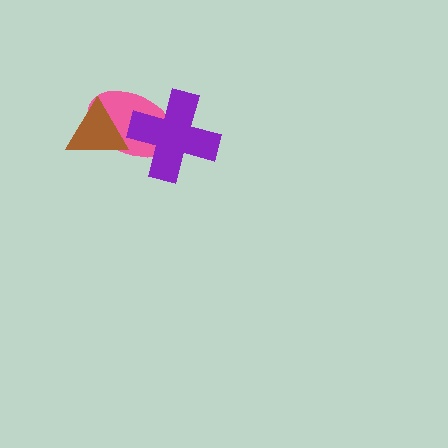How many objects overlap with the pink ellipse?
2 objects overlap with the pink ellipse.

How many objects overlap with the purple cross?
1 object overlaps with the purple cross.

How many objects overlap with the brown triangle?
1 object overlaps with the brown triangle.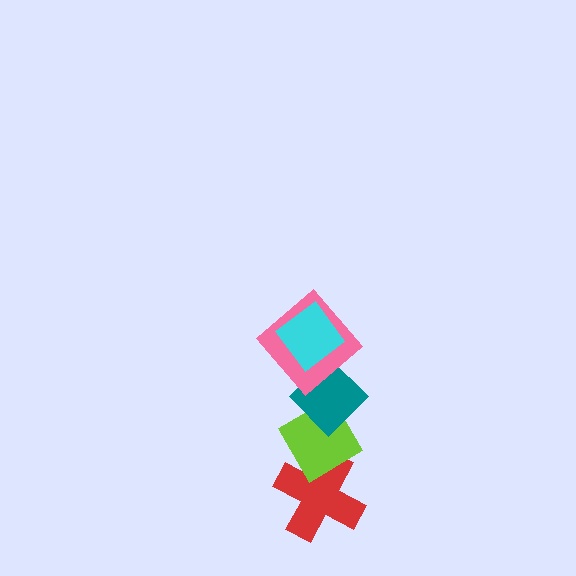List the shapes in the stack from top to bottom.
From top to bottom: the cyan diamond, the pink diamond, the teal diamond, the lime diamond, the red cross.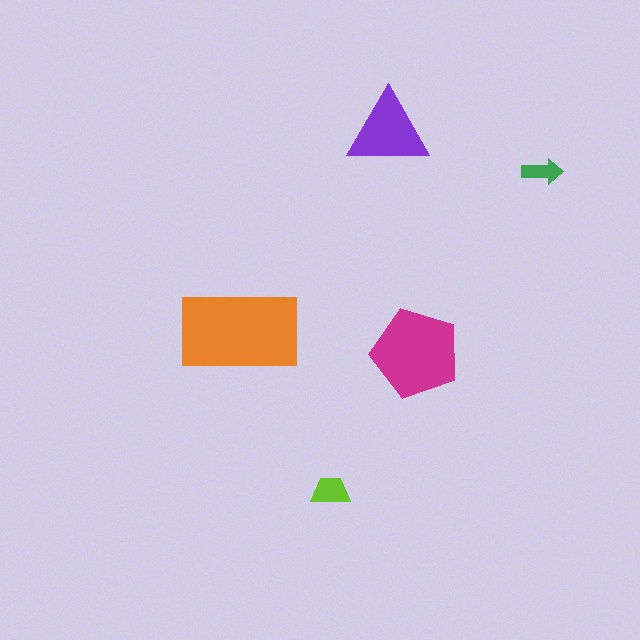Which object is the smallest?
The green arrow.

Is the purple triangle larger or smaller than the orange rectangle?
Smaller.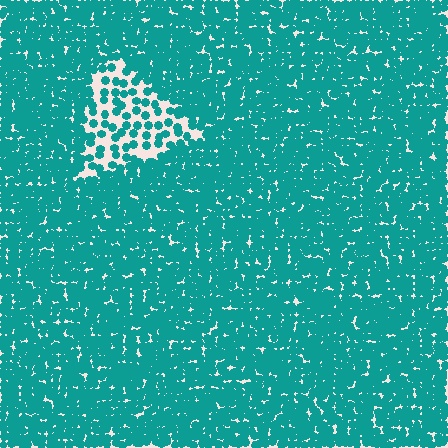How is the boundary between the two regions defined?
The boundary is defined by a change in element density (approximately 2.7x ratio). All elements are the same color, size, and shape.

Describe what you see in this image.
The image contains small teal elements arranged at two different densities. A triangle-shaped region is visible where the elements are less densely packed than the surrounding area.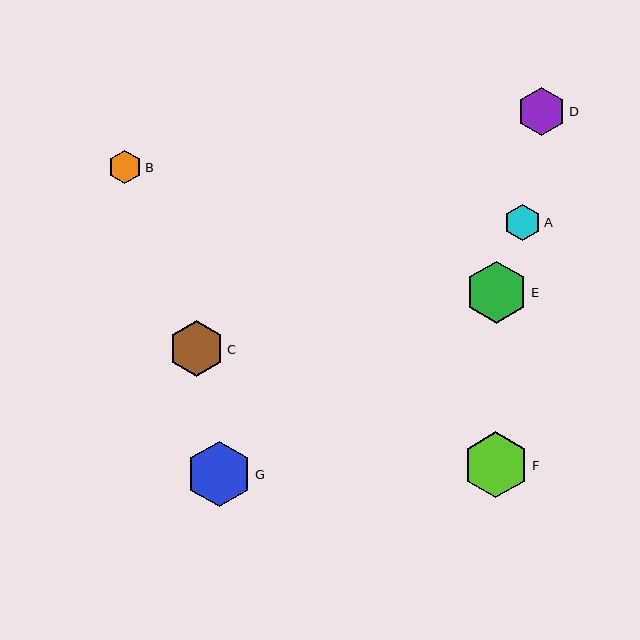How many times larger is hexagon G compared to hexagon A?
Hexagon G is approximately 1.8 times the size of hexagon A.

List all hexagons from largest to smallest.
From largest to smallest: F, G, E, C, D, A, B.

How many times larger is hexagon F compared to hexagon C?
Hexagon F is approximately 1.2 times the size of hexagon C.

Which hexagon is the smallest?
Hexagon B is the smallest with a size of approximately 34 pixels.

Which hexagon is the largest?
Hexagon F is the largest with a size of approximately 66 pixels.